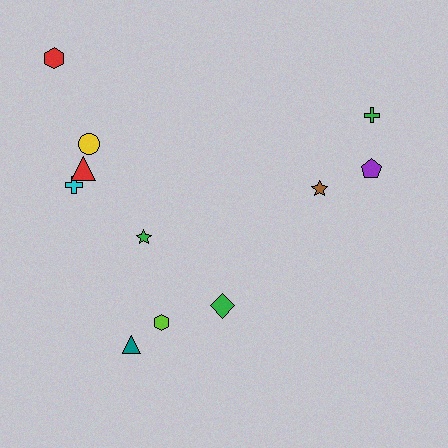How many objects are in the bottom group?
There are 3 objects.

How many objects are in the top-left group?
There are 5 objects.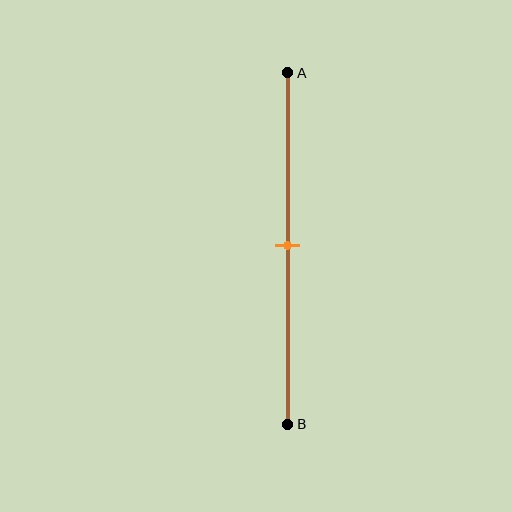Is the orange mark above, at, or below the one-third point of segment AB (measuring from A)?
The orange mark is below the one-third point of segment AB.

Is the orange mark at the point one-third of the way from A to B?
No, the mark is at about 50% from A, not at the 33% one-third point.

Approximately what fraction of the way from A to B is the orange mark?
The orange mark is approximately 50% of the way from A to B.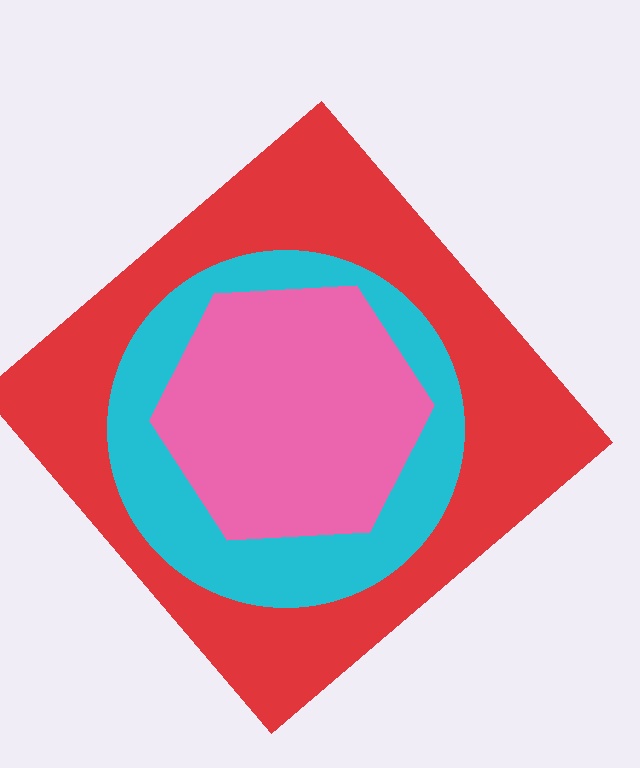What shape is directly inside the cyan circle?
The pink hexagon.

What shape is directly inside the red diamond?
The cyan circle.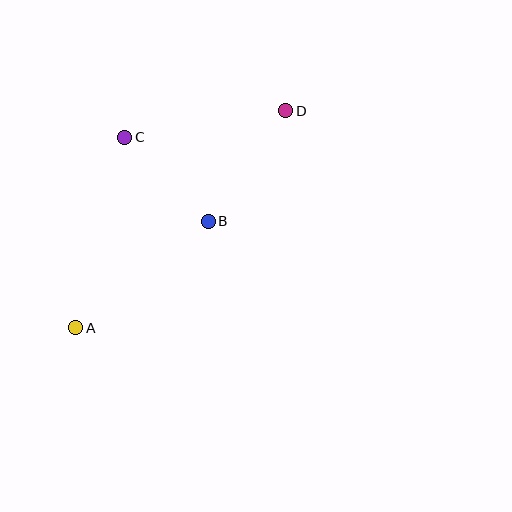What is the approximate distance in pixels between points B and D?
The distance between B and D is approximately 135 pixels.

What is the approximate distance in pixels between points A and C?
The distance between A and C is approximately 197 pixels.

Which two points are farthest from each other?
Points A and D are farthest from each other.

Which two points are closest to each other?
Points B and C are closest to each other.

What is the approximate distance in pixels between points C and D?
The distance between C and D is approximately 163 pixels.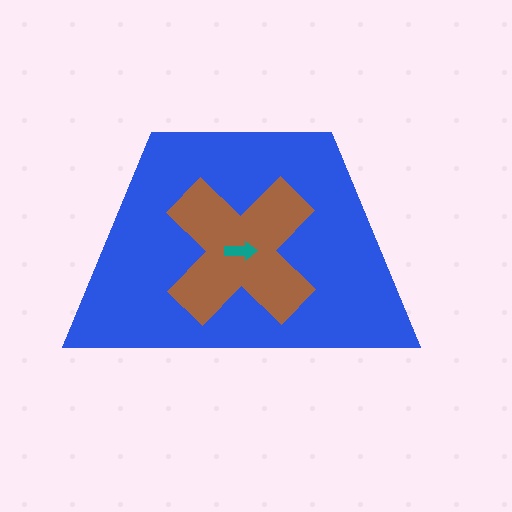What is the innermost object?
The teal arrow.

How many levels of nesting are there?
3.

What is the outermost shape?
The blue trapezoid.